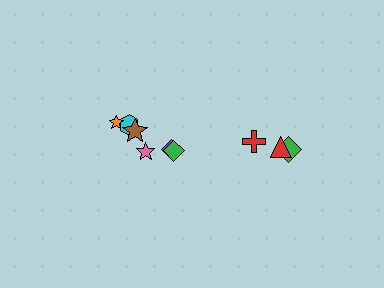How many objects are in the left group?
There are 6 objects.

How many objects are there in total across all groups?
There are 9 objects.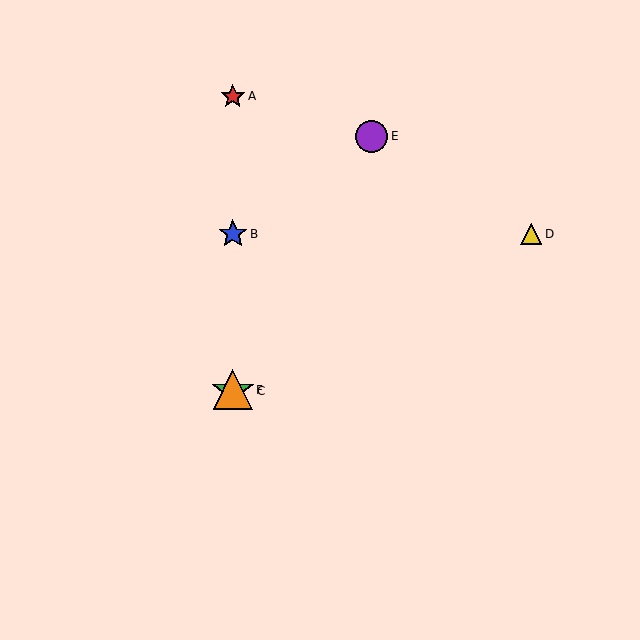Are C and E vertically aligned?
No, C is at x≈233 and E is at x≈372.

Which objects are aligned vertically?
Objects A, B, C, F are aligned vertically.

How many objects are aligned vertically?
4 objects (A, B, C, F) are aligned vertically.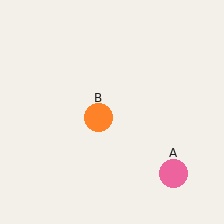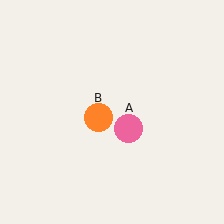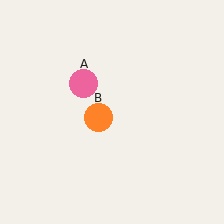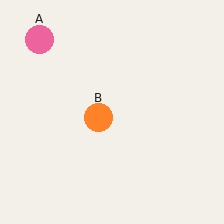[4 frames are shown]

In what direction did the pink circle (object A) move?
The pink circle (object A) moved up and to the left.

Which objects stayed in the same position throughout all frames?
Orange circle (object B) remained stationary.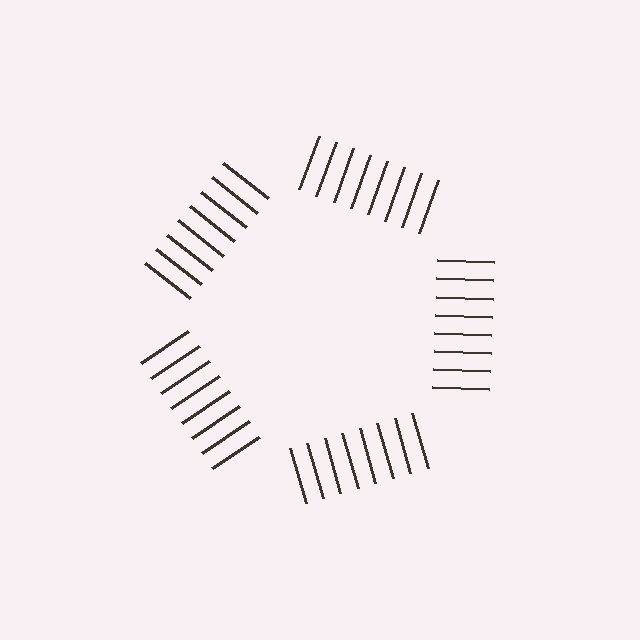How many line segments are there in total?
40 — 8 along each of the 5 edges.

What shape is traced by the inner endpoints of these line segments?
An illusory pentagon — the line segments terminate on its edges but no continuous stroke is drawn.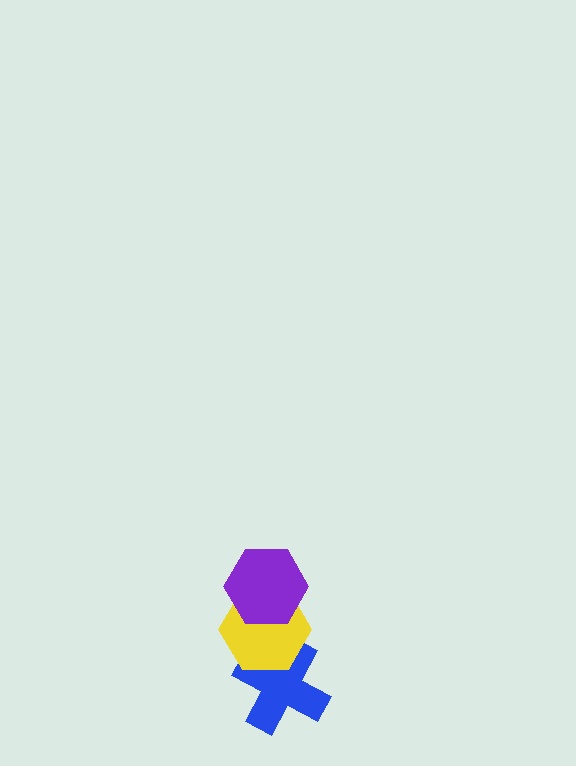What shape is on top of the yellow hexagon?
The purple hexagon is on top of the yellow hexagon.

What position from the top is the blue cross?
The blue cross is 3rd from the top.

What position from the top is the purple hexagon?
The purple hexagon is 1st from the top.